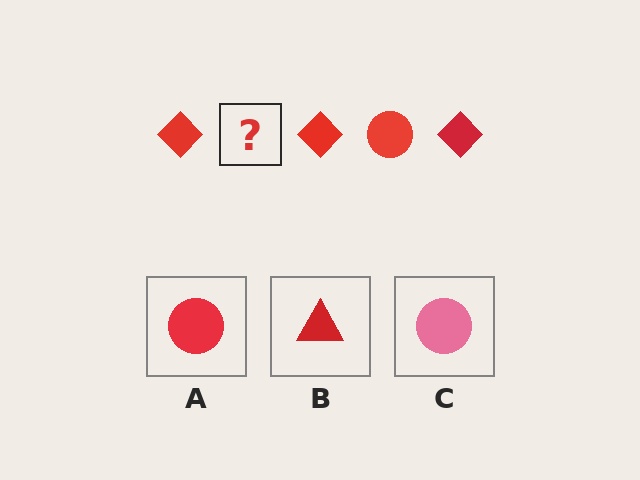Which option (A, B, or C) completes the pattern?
A.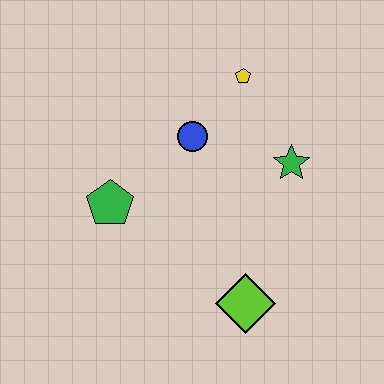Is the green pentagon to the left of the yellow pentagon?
Yes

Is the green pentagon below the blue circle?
Yes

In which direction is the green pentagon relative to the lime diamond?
The green pentagon is to the left of the lime diamond.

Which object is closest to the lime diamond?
The green star is closest to the lime diamond.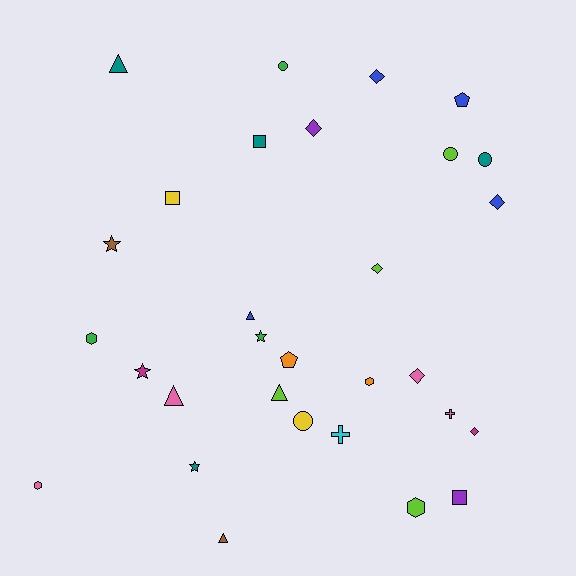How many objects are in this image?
There are 30 objects.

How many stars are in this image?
There are 4 stars.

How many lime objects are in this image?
There are 4 lime objects.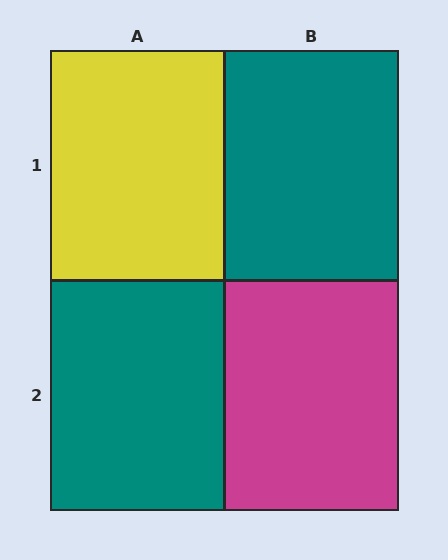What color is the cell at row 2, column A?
Teal.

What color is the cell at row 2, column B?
Magenta.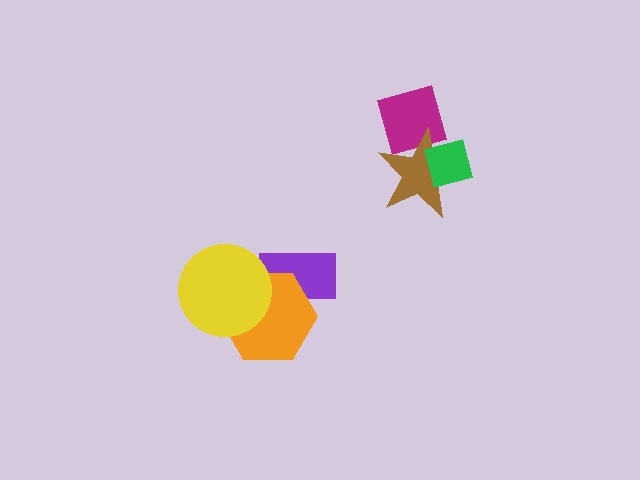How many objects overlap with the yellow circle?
2 objects overlap with the yellow circle.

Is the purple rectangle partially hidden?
Yes, it is partially covered by another shape.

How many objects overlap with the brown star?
2 objects overlap with the brown star.